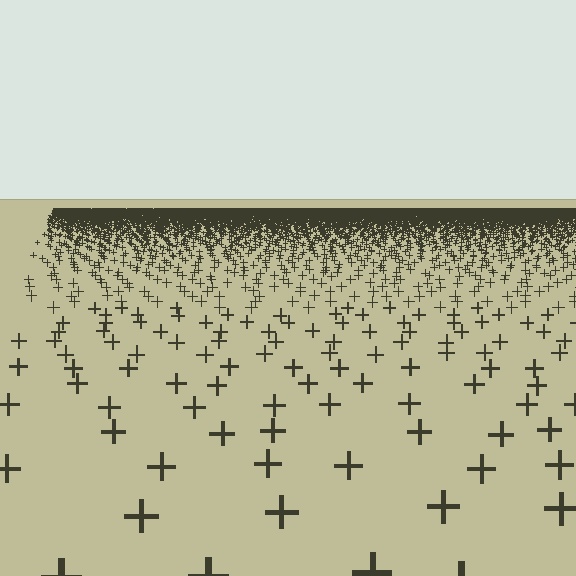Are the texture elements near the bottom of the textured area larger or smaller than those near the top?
Larger. Near the bottom, elements are closer to the viewer and appear at a bigger on-screen size.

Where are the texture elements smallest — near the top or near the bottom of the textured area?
Near the top.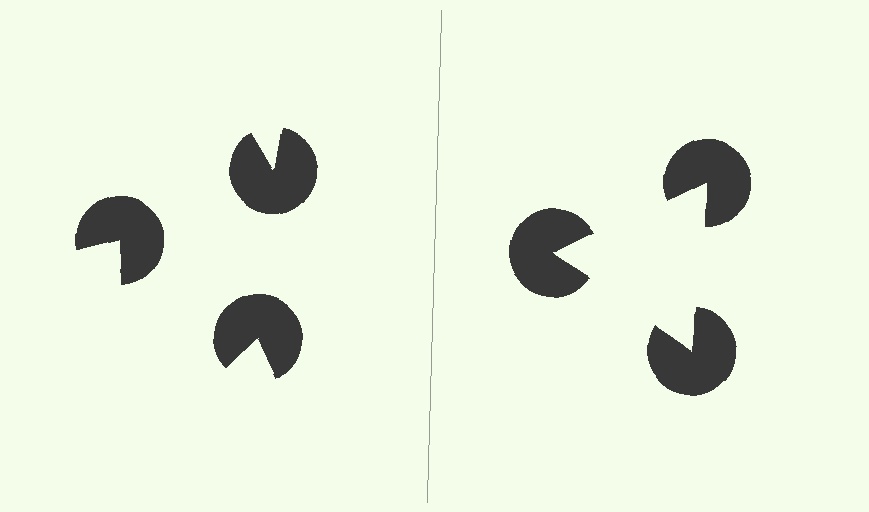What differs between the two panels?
The pac-man discs are positioned identically on both sides; only the wedge orientations differ. On the right they align to a triangle; on the left they are misaligned.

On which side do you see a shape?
An illusory triangle appears on the right side. On the left side the wedge cuts are rotated, so no coherent shape forms.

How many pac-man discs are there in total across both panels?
6 — 3 on each side.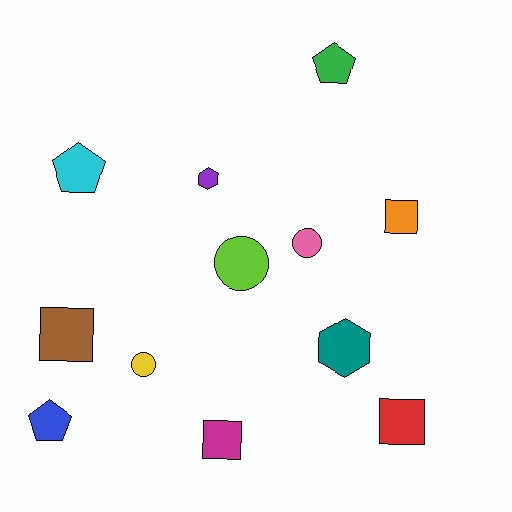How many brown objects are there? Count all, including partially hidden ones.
There is 1 brown object.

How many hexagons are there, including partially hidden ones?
There are 2 hexagons.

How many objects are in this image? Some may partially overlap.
There are 12 objects.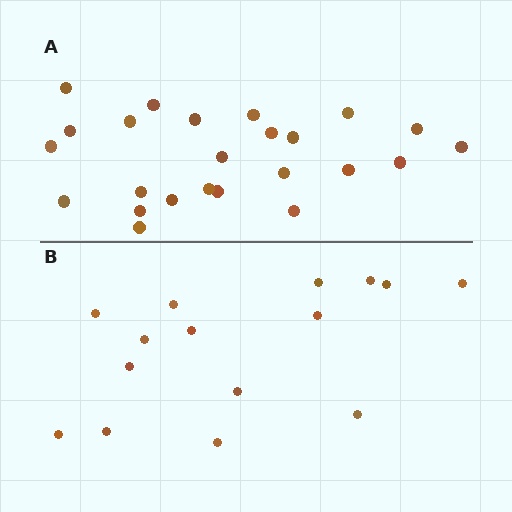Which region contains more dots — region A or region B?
Region A (the top region) has more dots.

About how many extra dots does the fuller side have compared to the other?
Region A has roughly 8 or so more dots than region B.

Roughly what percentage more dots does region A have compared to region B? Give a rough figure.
About 60% more.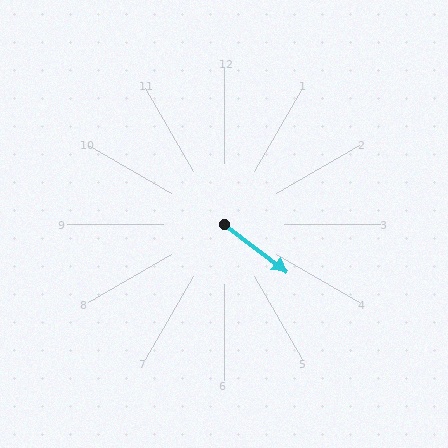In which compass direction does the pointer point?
Southeast.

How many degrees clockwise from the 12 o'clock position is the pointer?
Approximately 127 degrees.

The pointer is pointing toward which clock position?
Roughly 4 o'clock.